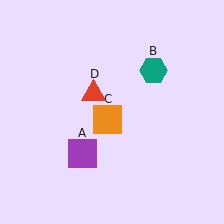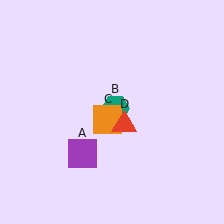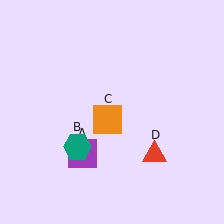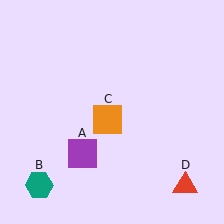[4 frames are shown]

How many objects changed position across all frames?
2 objects changed position: teal hexagon (object B), red triangle (object D).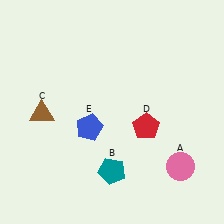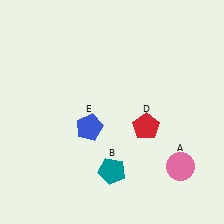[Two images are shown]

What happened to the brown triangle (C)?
The brown triangle (C) was removed in Image 2. It was in the bottom-left area of Image 1.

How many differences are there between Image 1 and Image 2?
There is 1 difference between the two images.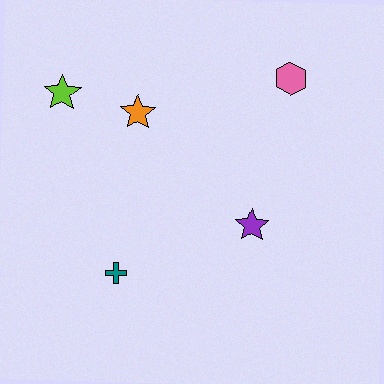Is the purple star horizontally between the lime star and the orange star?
No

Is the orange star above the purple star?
Yes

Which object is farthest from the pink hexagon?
The teal cross is farthest from the pink hexagon.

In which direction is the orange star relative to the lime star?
The orange star is to the right of the lime star.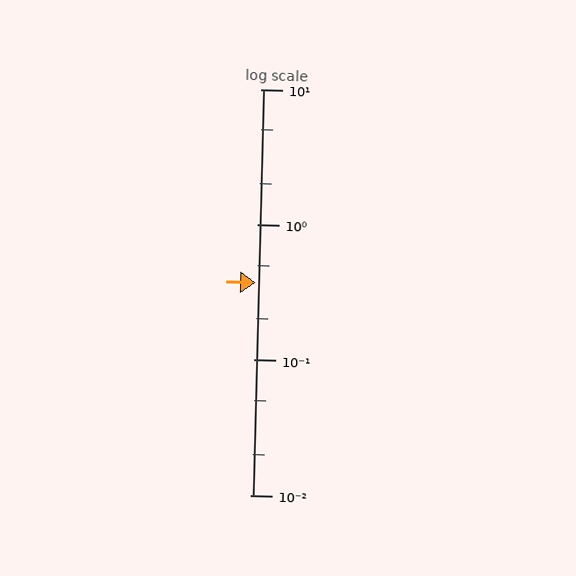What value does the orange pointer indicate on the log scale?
The pointer indicates approximately 0.37.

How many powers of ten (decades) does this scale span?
The scale spans 3 decades, from 0.01 to 10.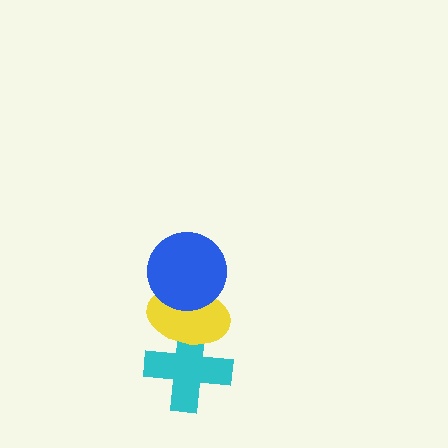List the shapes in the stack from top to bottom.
From top to bottom: the blue circle, the yellow ellipse, the cyan cross.